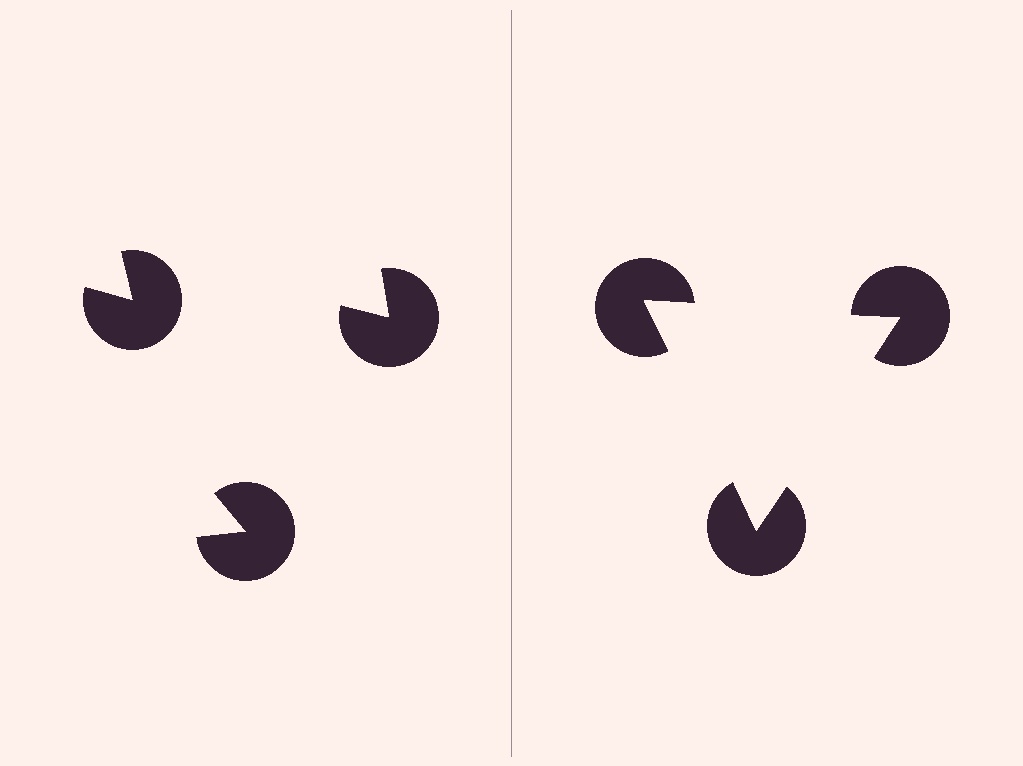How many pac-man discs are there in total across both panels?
6 — 3 on each side.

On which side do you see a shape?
An illusory triangle appears on the right side. On the left side the wedge cuts are rotated, so no coherent shape forms.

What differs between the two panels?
The pac-man discs are positioned identically on both sides; only the wedge orientations differ. On the right they align to a triangle; on the left they are misaligned.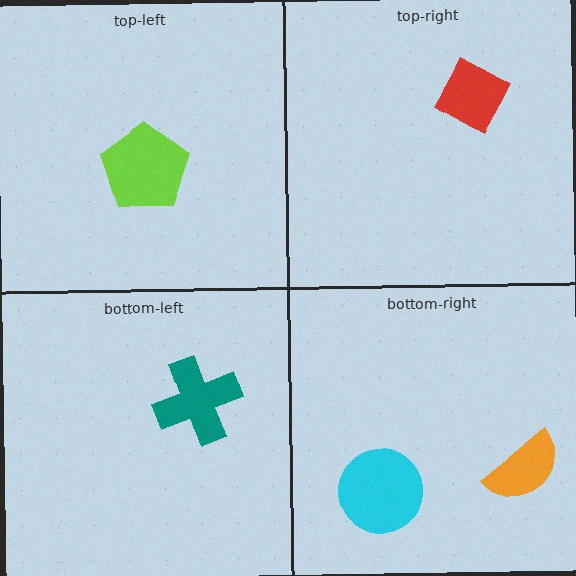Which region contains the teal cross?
The bottom-left region.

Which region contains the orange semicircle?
The bottom-right region.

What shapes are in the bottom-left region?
The teal cross.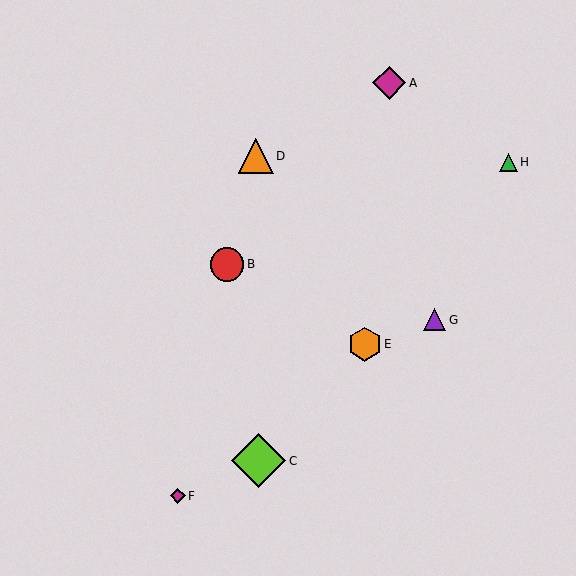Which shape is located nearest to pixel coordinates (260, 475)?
The lime diamond (labeled C) at (258, 461) is nearest to that location.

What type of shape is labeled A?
Shape A is a magenta diamond.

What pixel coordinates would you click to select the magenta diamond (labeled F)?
Click at (178, 496) to select the magenta diamond F.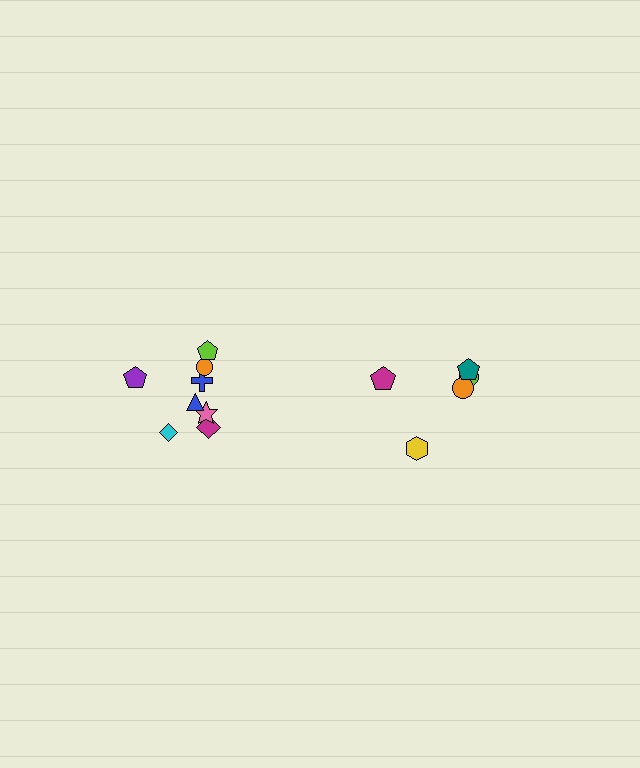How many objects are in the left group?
There are 8 objects.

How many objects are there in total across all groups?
There are 13 objects.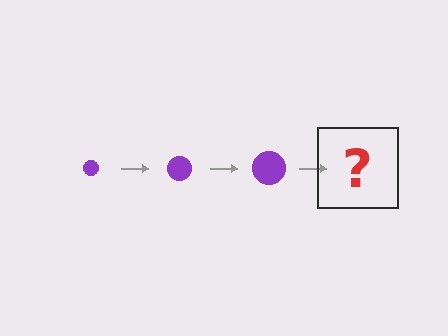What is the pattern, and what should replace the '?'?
The pattern is that the circle gets progressively larger each step. The '?' should be a purple circle, larger than the previous one.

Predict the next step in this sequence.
The next step is a purple circle, larger than the previous one.